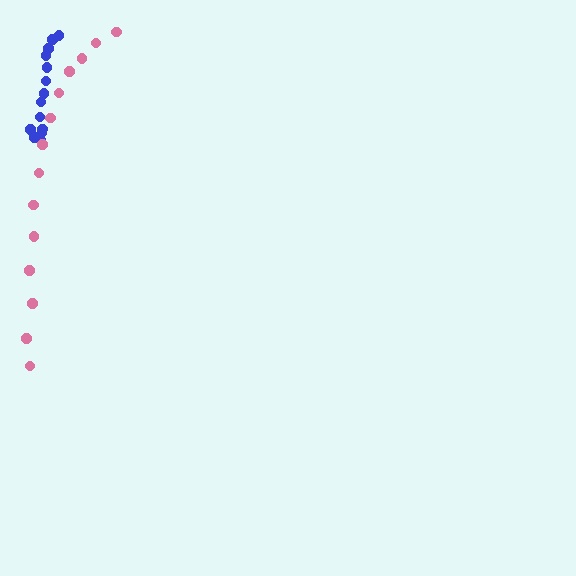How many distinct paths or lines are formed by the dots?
There are 2 distinct paths.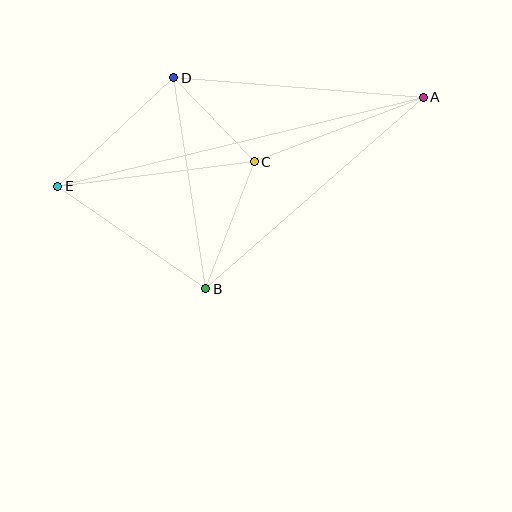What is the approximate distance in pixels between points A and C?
The distance between A and C is approximately 181 pixels.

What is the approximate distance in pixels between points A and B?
The distance between A and B is approximately 290 pixels.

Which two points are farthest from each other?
Points A and E are farthest from each other.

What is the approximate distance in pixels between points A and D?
The distance between A and D is approximately 250 pixels.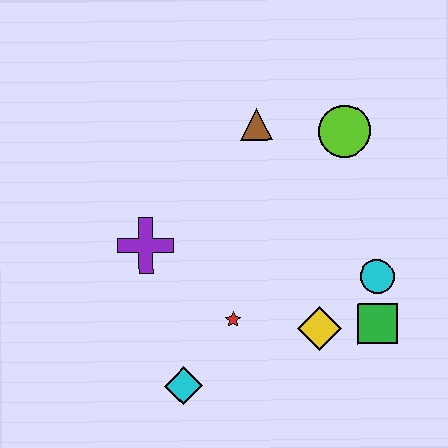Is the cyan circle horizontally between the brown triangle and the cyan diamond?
No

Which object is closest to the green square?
The cyan circle is closest to the green square.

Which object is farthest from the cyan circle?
The purple cross is farthest from the cyan circle.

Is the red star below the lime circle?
Yes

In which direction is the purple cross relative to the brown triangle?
The purple cross is below the brown triangle.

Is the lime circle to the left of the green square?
Yes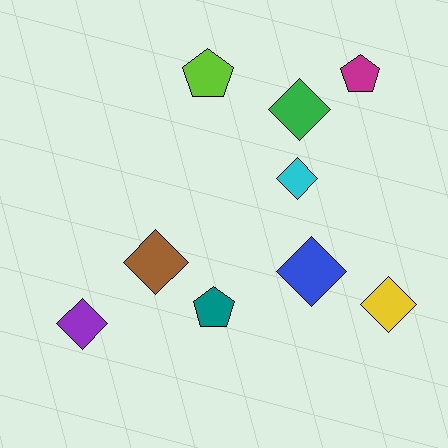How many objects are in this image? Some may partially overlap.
There are 9 objects.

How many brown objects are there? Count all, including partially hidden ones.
There is 1 brown object.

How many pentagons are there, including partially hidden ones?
There are 3 pentagons.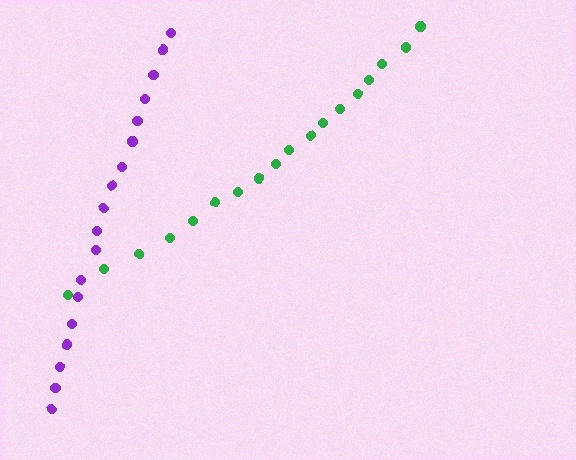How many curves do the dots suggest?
There are 2 distinct paths.